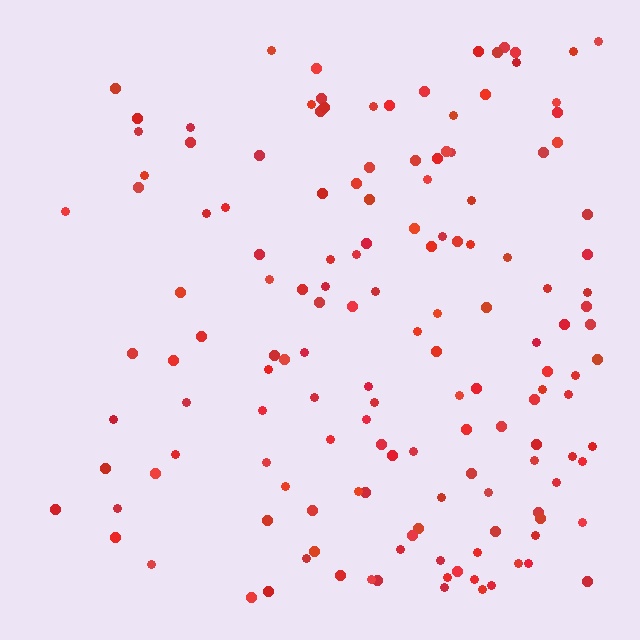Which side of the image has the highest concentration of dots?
The right.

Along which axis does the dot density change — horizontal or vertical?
Horizontal.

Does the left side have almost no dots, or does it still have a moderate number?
Still a moderate number, just noticeably fewer than the right.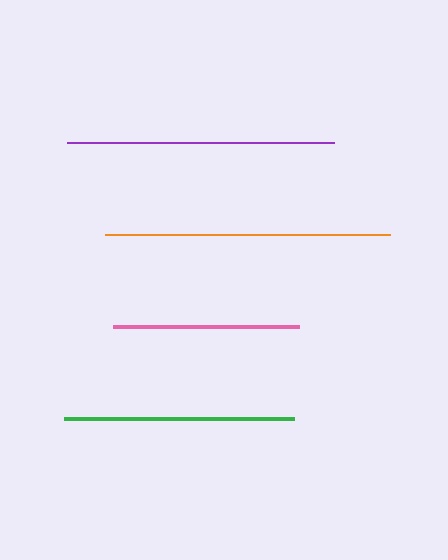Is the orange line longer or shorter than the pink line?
The orange line is longer than the pink line.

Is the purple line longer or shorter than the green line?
The purple line is longer than the green line.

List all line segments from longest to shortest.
From longest to shortest: orange, purple, green, pink.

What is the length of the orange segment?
The orange segment is approximately 285 pixels long.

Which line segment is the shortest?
The pink line is the shortest at approximately 186 pixels.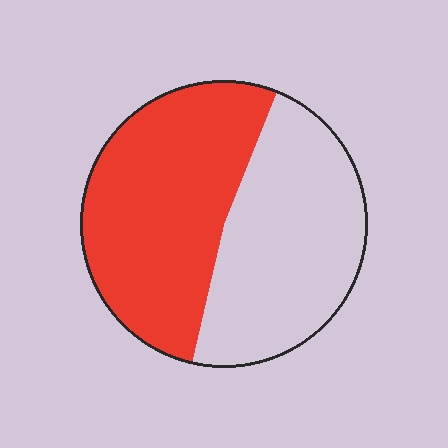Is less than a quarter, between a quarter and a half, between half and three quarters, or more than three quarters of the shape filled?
Between half and three quarters.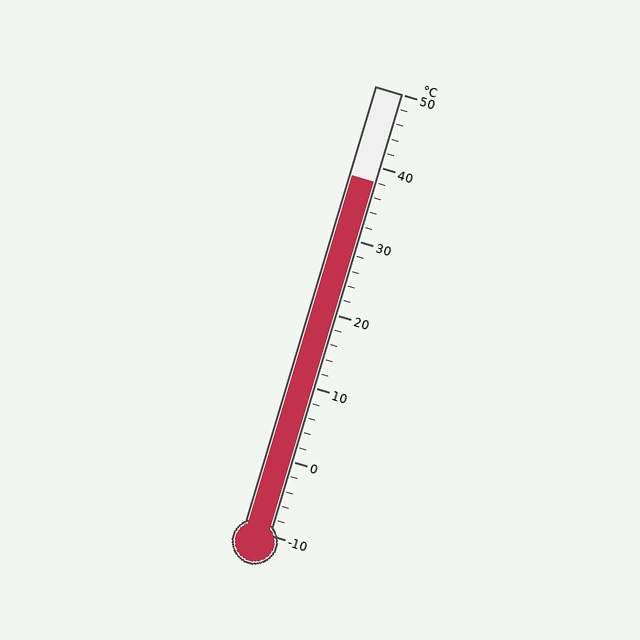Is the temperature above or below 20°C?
The temperature is above 20°C.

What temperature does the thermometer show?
The thermometer shows approximately 38°C.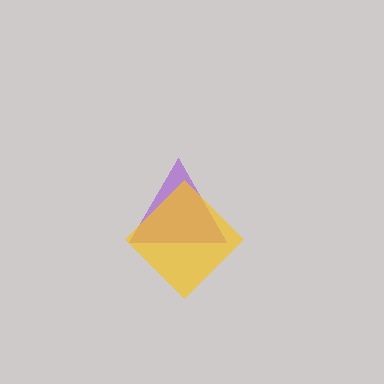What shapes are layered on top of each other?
The layered shapes are: a purple triangle, a yellow diamond.